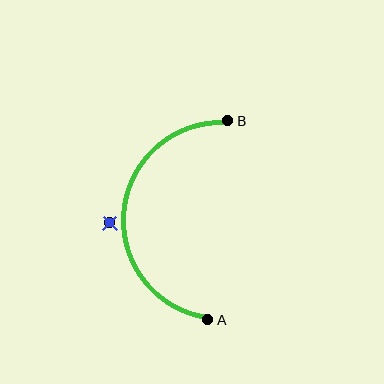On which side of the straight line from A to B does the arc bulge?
The arc bulges to the left of the straight line connecting A and B.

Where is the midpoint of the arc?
The arc midpoint is the point on the curve farthest from the straight line joining A and B. It sits to the left of that line.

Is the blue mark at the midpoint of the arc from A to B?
No — the blue mark does not lie on the arc at all. It sits slightly outside the curve.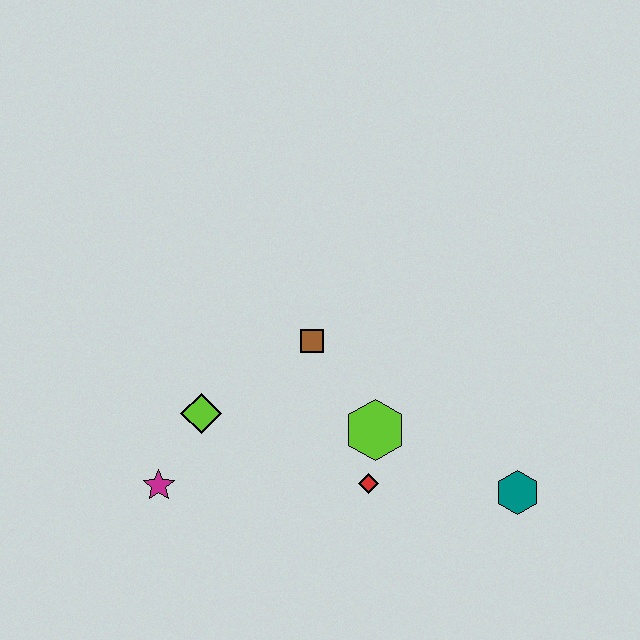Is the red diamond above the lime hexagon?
No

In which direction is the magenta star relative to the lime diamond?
The magenta star is below the lime diamond.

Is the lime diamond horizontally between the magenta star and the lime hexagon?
Yes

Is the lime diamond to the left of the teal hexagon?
Yes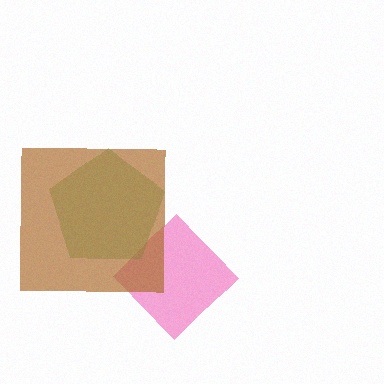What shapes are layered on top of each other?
The layered shapes are: a pink diamond, a green pentagon, a brown square.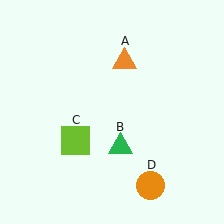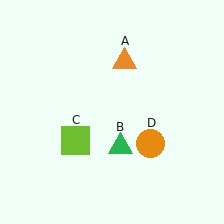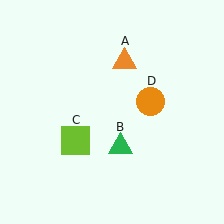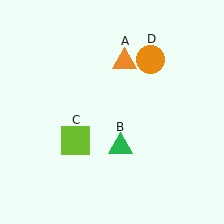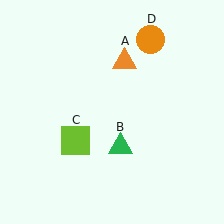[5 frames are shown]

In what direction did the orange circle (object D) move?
The orange circle (object D) moved up.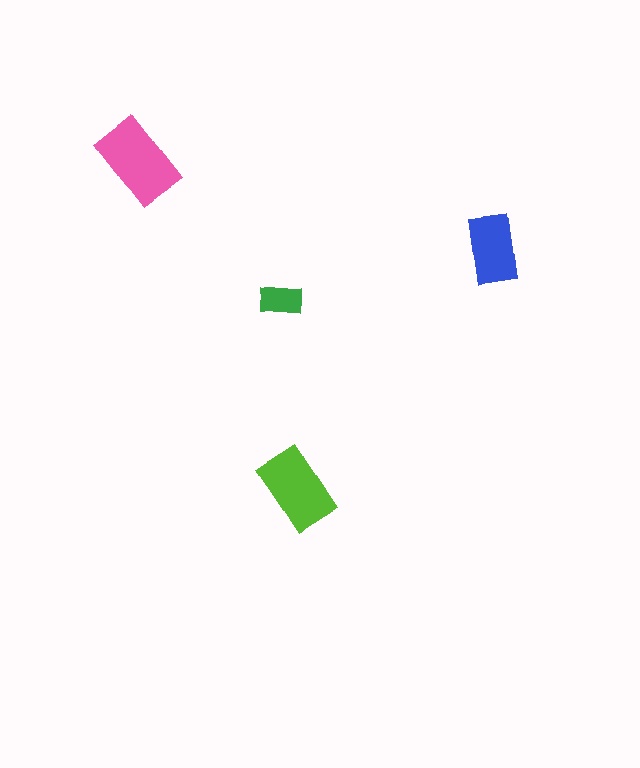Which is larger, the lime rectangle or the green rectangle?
The lime one.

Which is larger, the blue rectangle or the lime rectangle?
The lime one.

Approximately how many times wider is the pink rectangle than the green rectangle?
About 2 times wider.